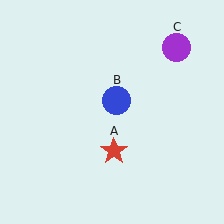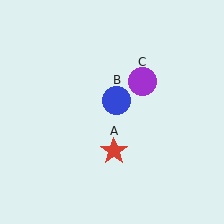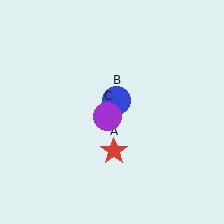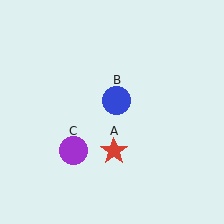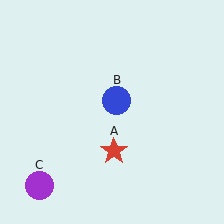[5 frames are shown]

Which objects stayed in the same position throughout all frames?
Red star (object A) and blue circle (object B) remained stationary.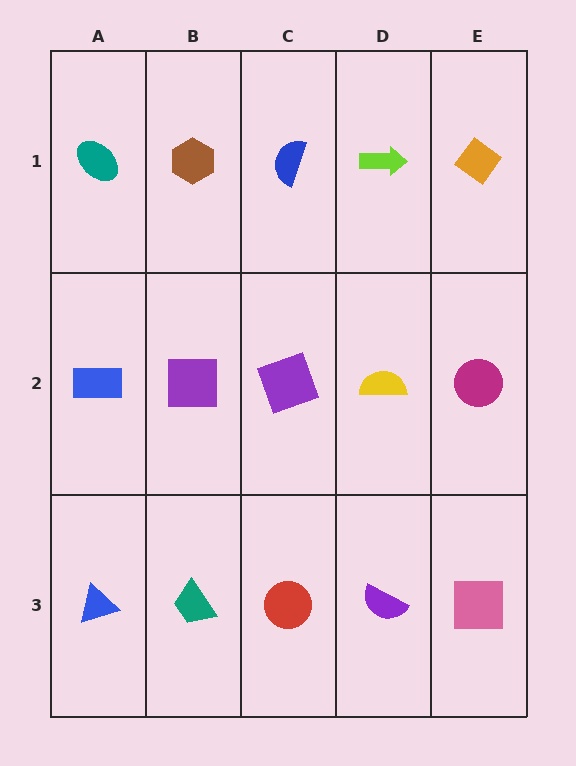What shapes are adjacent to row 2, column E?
An orange diamond (row 1, column E), a pink square (row 3, column E), a yellow semicircle (row 2, column D).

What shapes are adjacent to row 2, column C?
A blue semicircle (row 1, column C), a red circle (row 3, column C), a purple square (row 2, column B), a yellow semicircle (row 2, column D).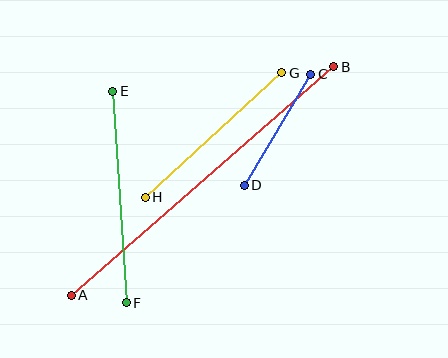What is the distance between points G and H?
The distance is approximately 185 pixels.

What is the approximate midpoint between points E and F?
The midpoint is at approximately (120, 197) pixels.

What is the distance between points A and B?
The distance is approximately 348 pixels.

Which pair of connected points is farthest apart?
Points A and B are farthest apart.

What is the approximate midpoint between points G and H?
The midpoint is at approximately (214, 135) pixels.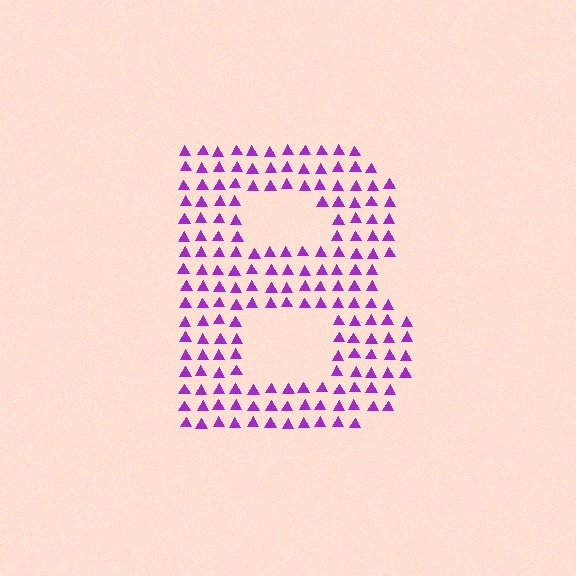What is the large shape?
The large shape is the letter B.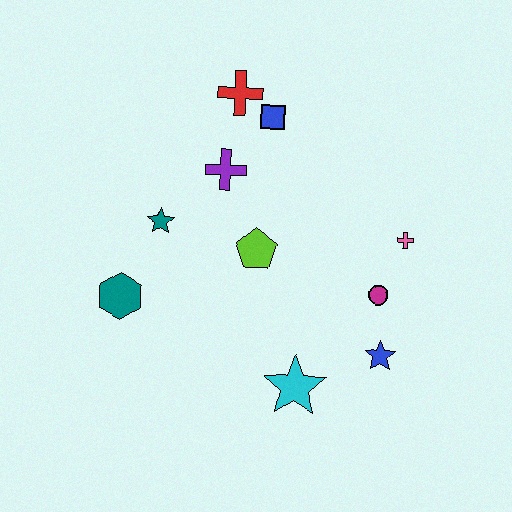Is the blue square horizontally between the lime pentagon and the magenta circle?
Yes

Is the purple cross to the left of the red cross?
Yes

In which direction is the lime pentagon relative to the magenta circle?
The lime pentagon is to the left of the magenta circle.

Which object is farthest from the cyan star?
The red cross is farthest from the cyan star.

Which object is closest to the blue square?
The red cross is closest to the blue square.